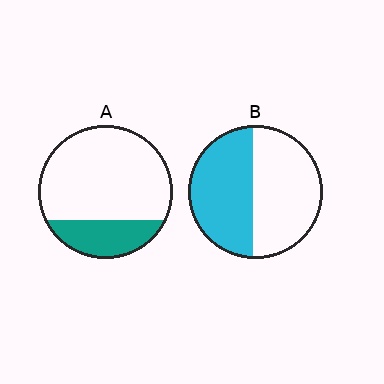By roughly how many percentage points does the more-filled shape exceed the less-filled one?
By roughly 25 percentage points (B over A).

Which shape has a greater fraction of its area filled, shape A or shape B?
Shape B.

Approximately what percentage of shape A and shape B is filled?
A is approximately 25% and B is approximately 50%.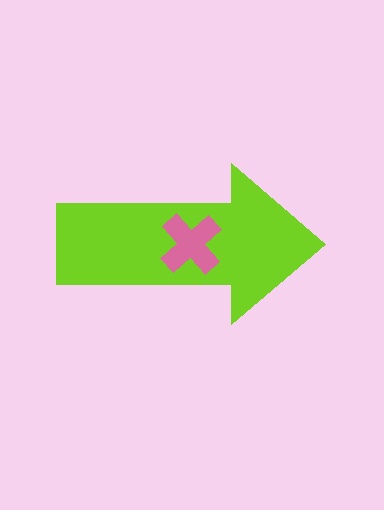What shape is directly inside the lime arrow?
The pink cross.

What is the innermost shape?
The pink cross.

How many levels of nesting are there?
2.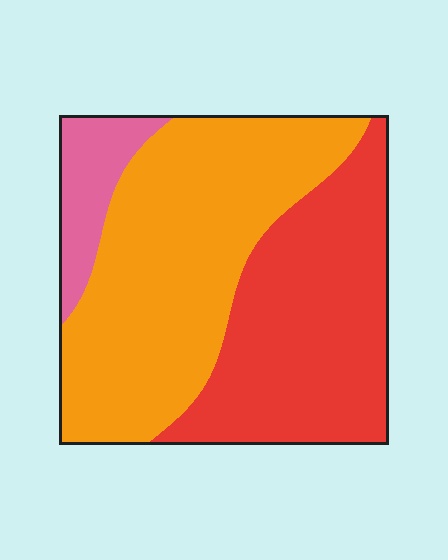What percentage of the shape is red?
Red covers roughly 40% of the shape.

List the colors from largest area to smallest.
From largest to smallest: orange, red, pink.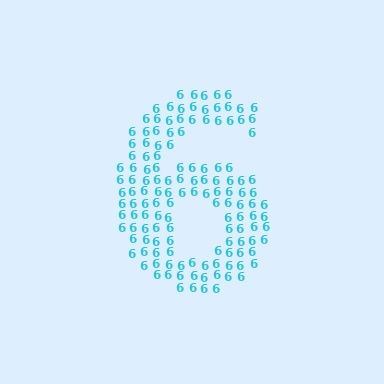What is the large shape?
The large shape is the digit 6.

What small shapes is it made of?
It is made of small digit 6's.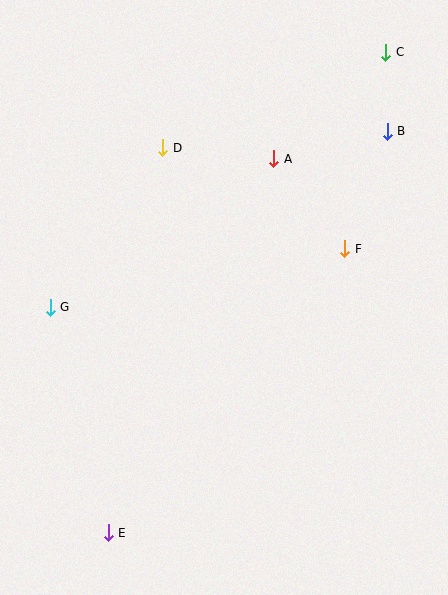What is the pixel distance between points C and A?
The distance between C and A is 155 pixels.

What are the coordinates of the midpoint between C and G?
The midpoint between C and G is at (218, 180).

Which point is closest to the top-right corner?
Point C is closest to the top-right corner.